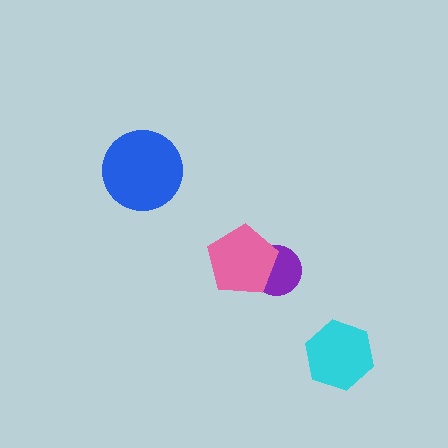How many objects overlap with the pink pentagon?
1 object overlaps with the pink pentagon.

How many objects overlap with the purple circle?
1 object overlaps with the purple circle.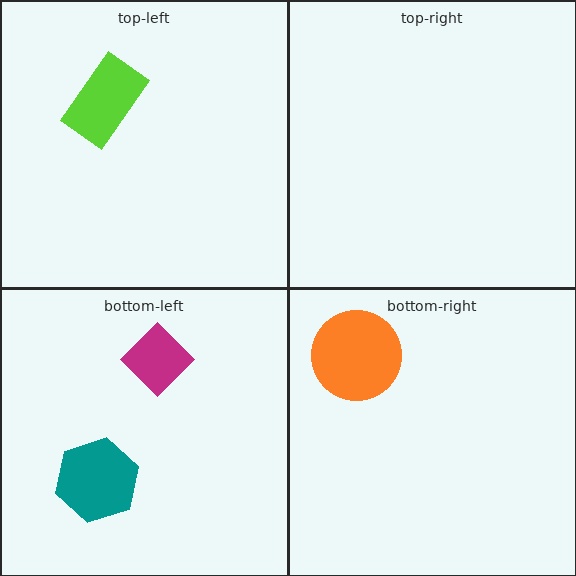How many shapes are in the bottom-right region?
1.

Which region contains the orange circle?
The bottom-right region.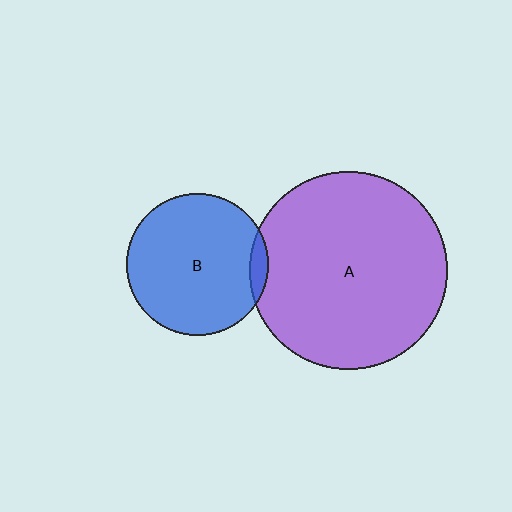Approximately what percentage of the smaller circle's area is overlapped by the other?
Approximately 5%.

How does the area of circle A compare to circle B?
Approximately 1.9 times.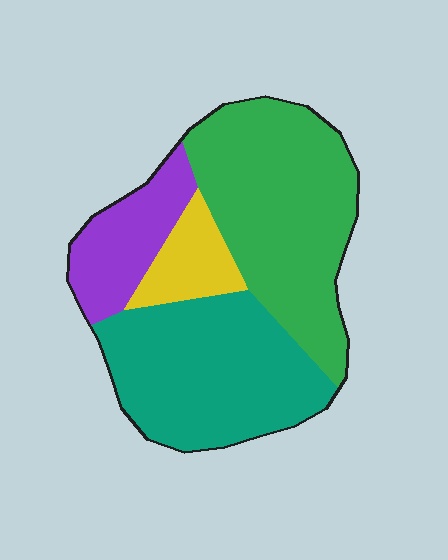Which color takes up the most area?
Green, at roughly 40%.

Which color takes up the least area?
Yellow, at roughly 10%.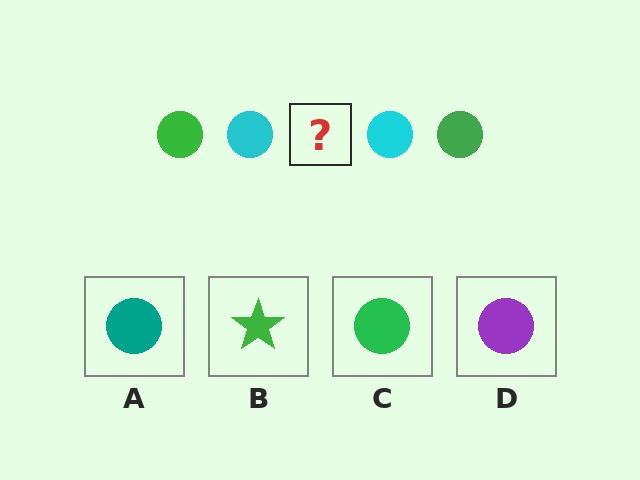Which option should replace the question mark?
Option C.